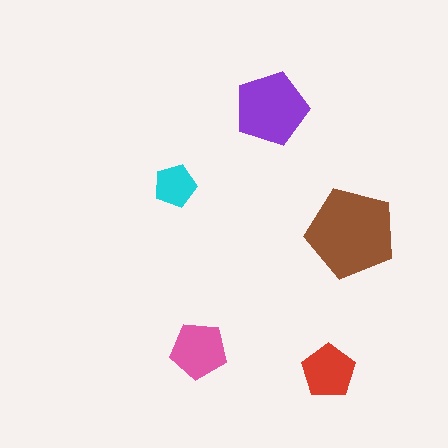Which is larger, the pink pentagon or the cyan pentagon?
The pink one.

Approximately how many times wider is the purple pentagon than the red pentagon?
About 1.5 times wider.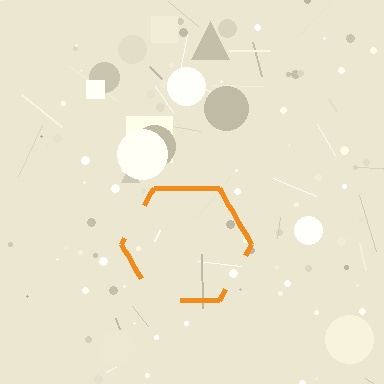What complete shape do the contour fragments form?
The contour fragments form a hexagon.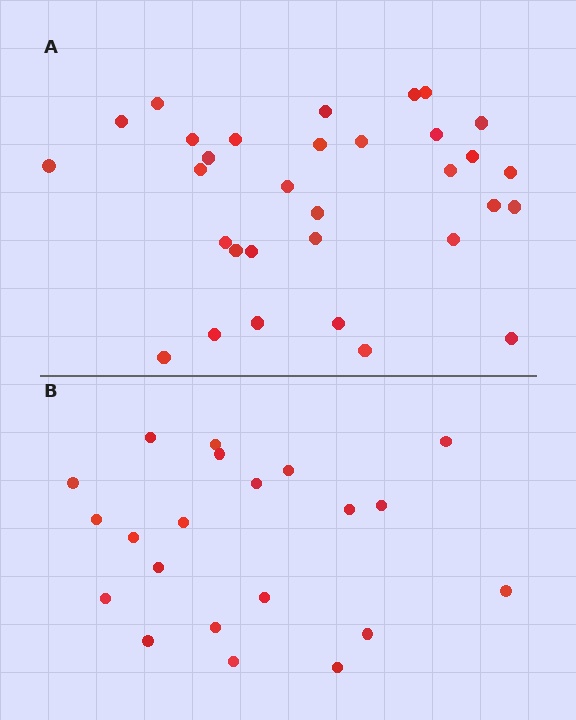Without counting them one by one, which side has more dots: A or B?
Region A (the top region) has more dots.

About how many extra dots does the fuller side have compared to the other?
Region A has roughly 12 or so more dots than region B.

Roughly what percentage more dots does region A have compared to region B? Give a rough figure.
About 50% more.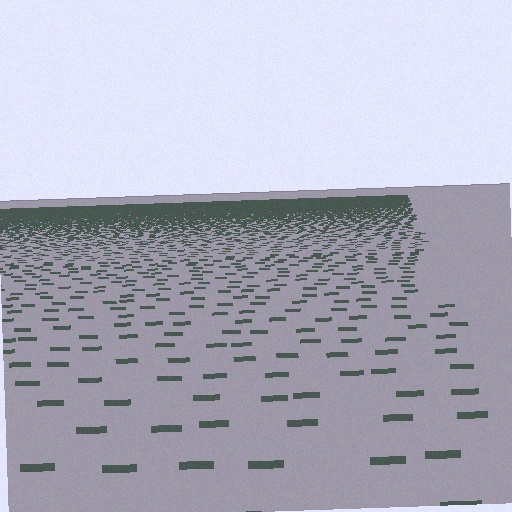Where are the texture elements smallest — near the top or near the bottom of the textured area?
Near the top.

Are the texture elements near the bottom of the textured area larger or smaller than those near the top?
Larger. Near the bottom, elements are closer to the viewer and appear at a bigger on-screen size.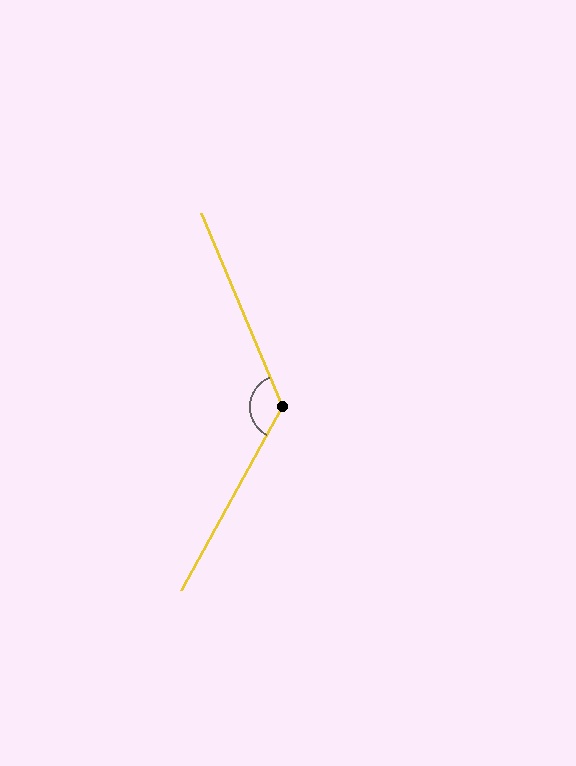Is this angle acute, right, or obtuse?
It is obtuse.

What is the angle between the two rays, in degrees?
Approximately 129 degrees.